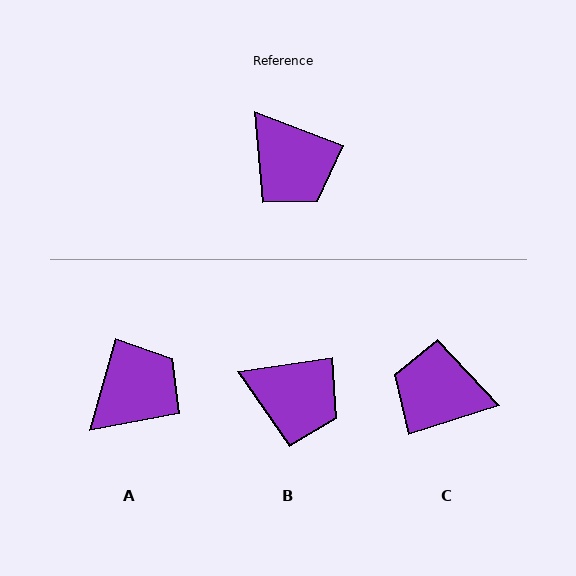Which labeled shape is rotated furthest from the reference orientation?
C, about 142 degrees away.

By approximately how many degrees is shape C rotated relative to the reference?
Approximately 142 degrees clockwise.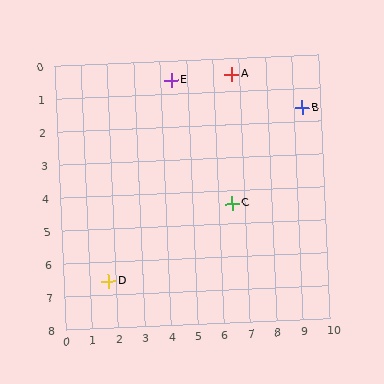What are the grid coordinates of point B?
Point B is at approximately (9.3, 1.6).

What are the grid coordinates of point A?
Point A is at approximately (6.7, 0.5).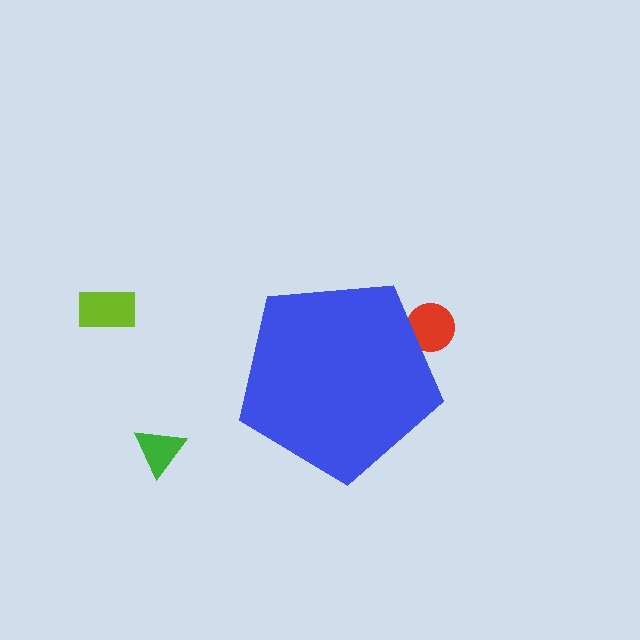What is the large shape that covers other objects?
A blue pentagon.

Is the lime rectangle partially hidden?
No, the lime rectangle is fully visible.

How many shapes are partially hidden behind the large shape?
1 shape is partially hidden.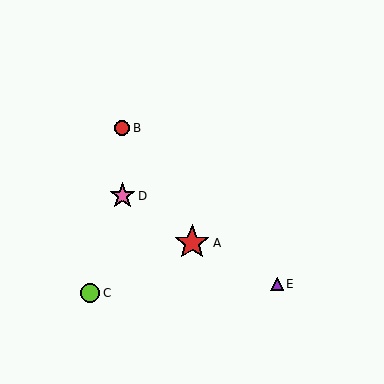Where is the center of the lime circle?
The center of the lime circle is at (90, 293).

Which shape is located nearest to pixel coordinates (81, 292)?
The lime circle (labeled C) at (90, 293) is nearest to that location.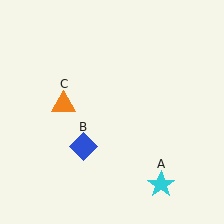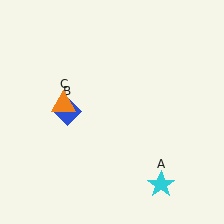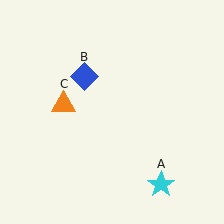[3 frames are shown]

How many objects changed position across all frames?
1 object changed position: blue diamond (object B).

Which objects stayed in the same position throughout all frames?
Cyan star (object A) and orange triangle (object C) remained stationary.